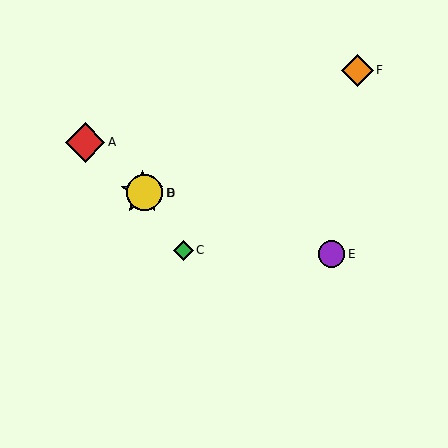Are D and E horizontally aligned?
No, D is at y≈193 and E is at y≈254.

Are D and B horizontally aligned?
Yes, both are at y≈193.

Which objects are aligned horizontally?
Objects B, D are aligned horizontally.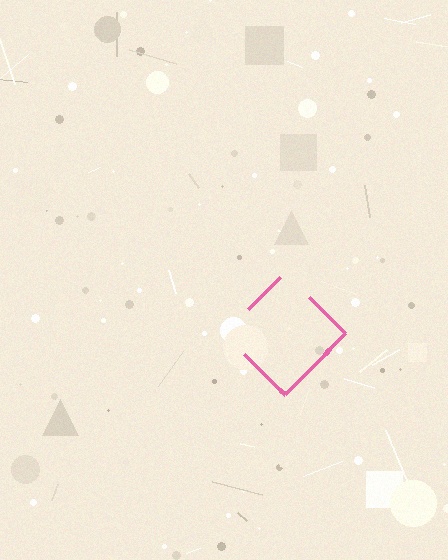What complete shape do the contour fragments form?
The contour fragments form a diamond.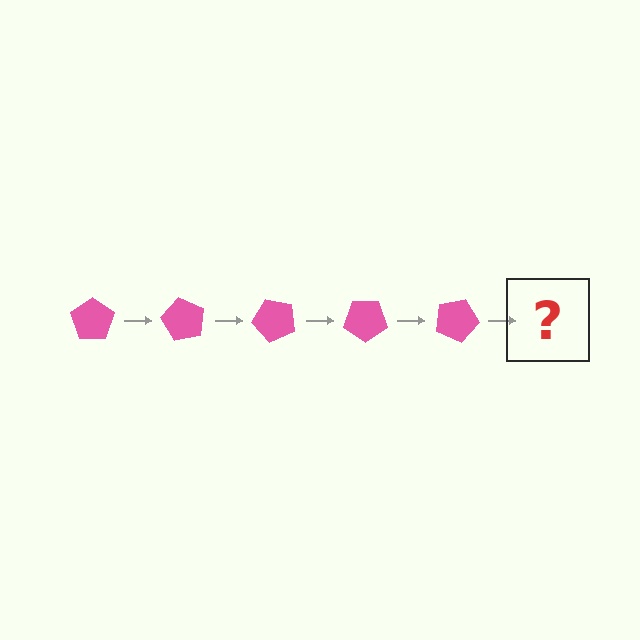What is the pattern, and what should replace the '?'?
The pattern is that the pentagon rotates 60 degrees each step. The '?' should be a pink pentagon rotated 300 degrees.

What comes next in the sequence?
The next element should be a pink pentagon rotated 300 degrees.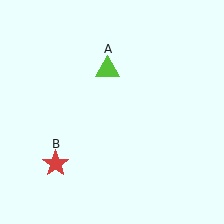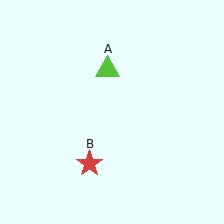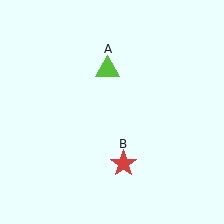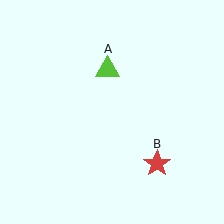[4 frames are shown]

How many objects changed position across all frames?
1 object changed position: red star (object B).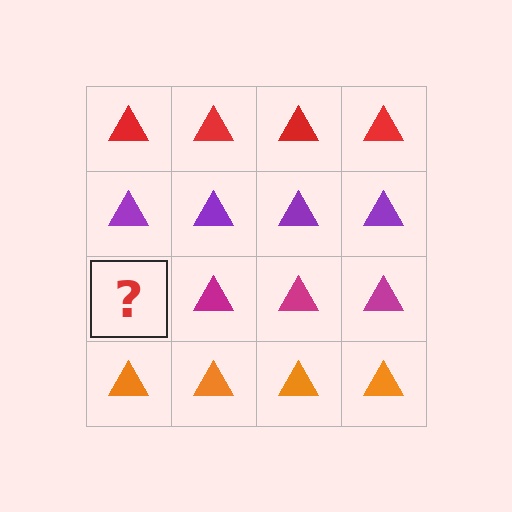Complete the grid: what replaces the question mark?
The question mark should be replaced with a magenta triangle.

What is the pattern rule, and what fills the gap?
The rule is that each row has a consistent color. The gap should be filled with a magenta triangle.